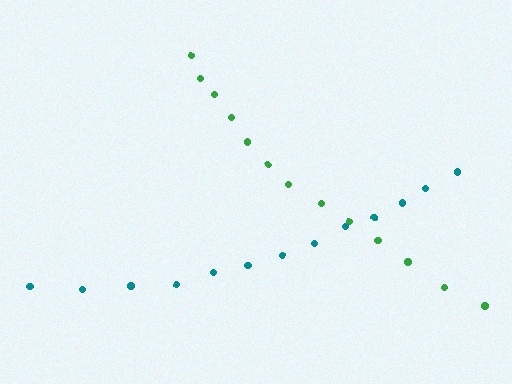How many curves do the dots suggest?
There are 2 distinct paths.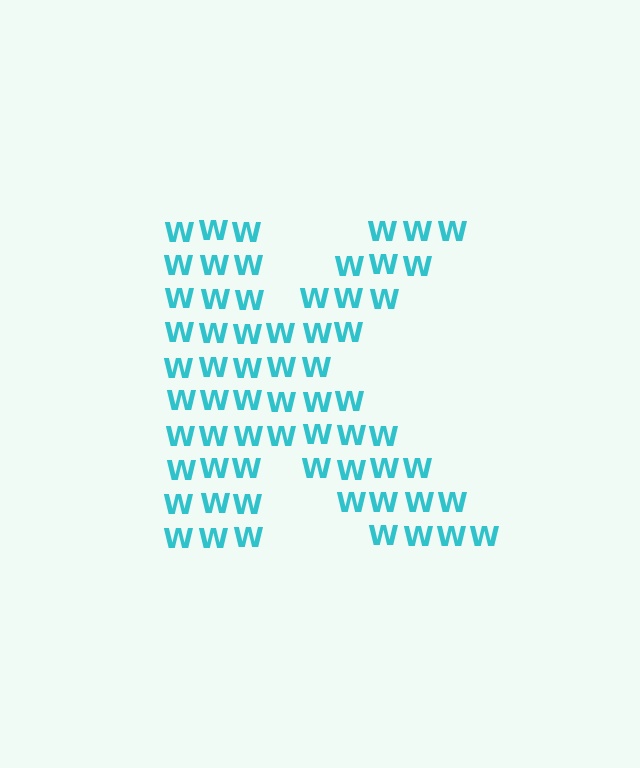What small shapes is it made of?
It is made of small letter W's.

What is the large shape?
The large shape is the letter K.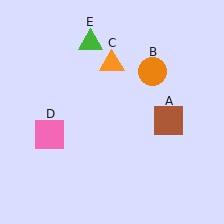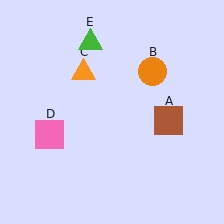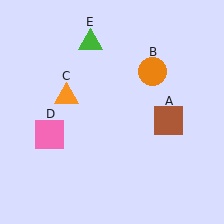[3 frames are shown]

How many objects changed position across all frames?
1 object changed position: orange triangle (object C).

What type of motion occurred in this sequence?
The orange triangle (object C) rotated counterclockwise around the center of the scene.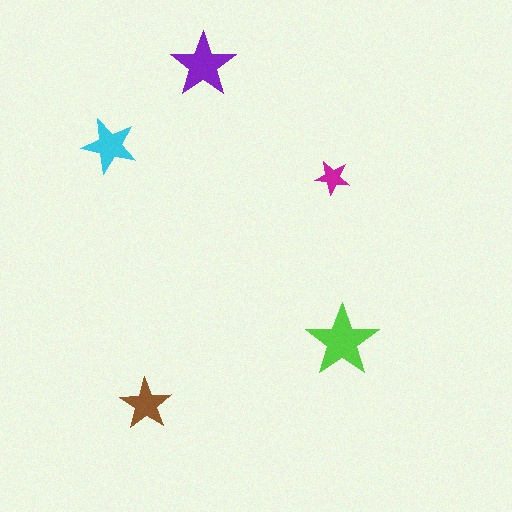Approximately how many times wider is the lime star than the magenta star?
About 2 times wider.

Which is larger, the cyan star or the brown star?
The cyan one.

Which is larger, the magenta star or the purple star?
The purple one.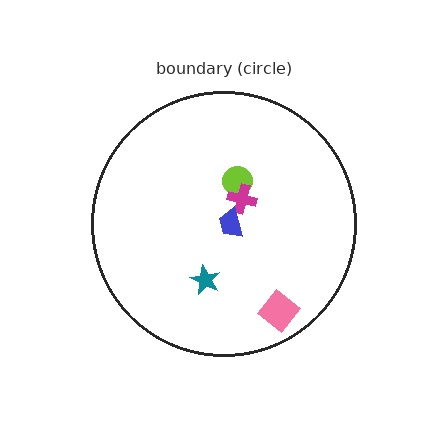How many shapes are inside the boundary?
5 inside, 0 outside.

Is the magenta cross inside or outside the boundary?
Inside.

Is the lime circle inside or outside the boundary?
Inside.